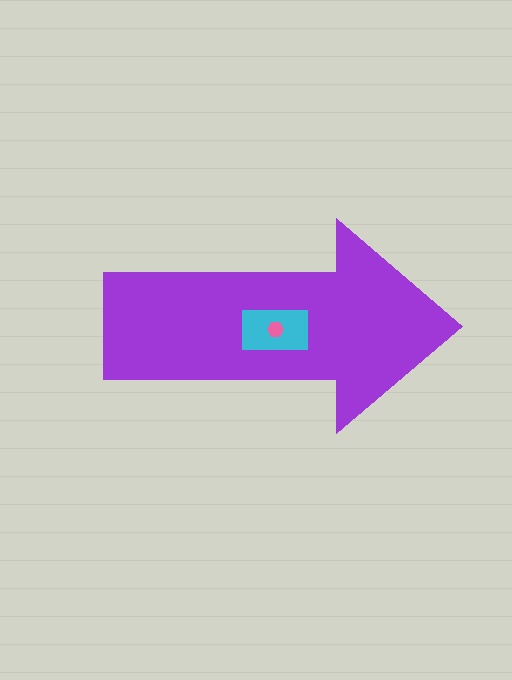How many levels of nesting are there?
3.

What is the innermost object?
The pink hexagon.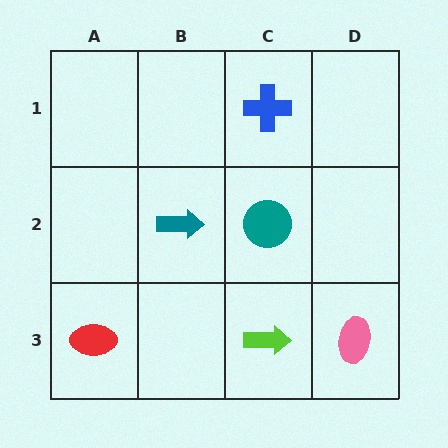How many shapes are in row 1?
1 shape.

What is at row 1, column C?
A blue cross.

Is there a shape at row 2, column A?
No, that cell is empty.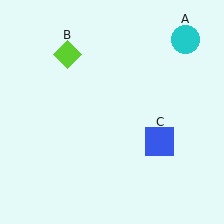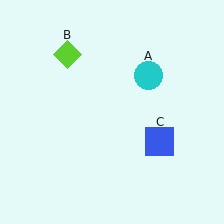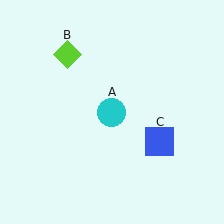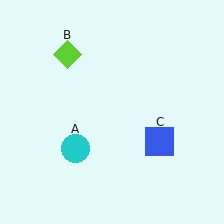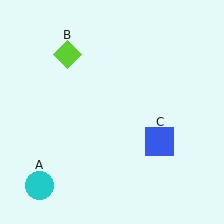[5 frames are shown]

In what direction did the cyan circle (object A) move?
The cyan circle (object A) moved down and to the left.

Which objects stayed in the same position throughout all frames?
Lime diamond (object B) and blue square (object C) remained stationary.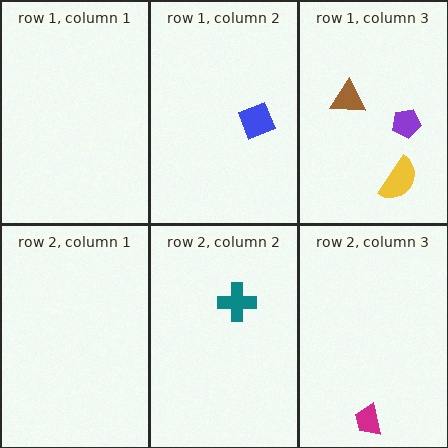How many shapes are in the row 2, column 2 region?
1.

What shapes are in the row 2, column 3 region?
The magenta trapezoid.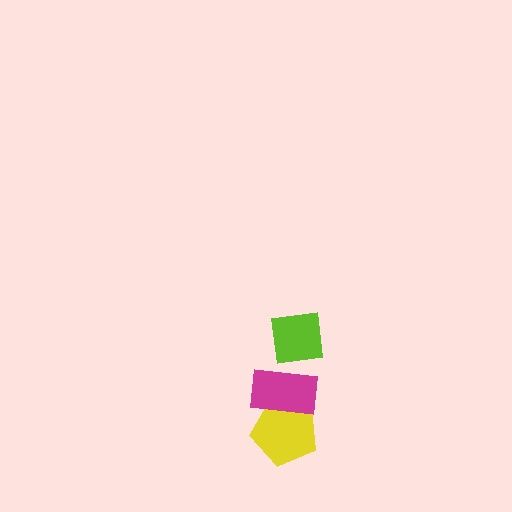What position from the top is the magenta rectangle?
The magenta rectangle is 2nd from the top.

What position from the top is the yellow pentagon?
The yellow pentagon is 3rd from the top.